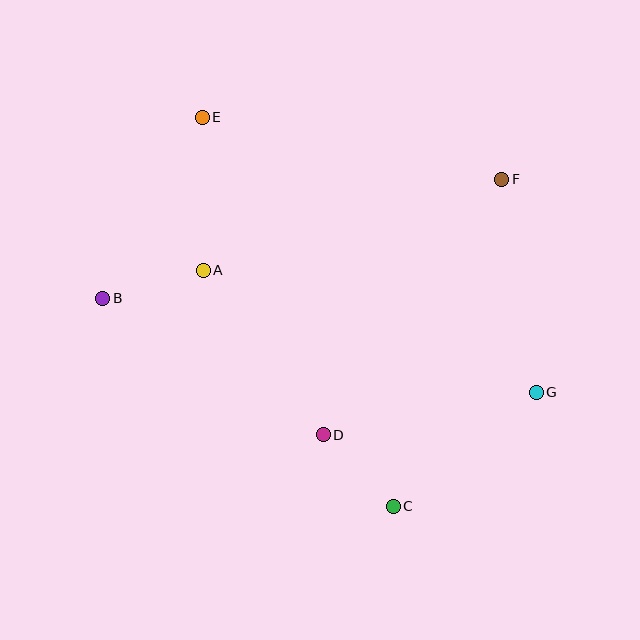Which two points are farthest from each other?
Points B and G are farthest from each other.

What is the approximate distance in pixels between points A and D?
The distance between A and D is approximately 203 pixels.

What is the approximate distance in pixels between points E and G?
The distance between E and G is approximately 433 pixels.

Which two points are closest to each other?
Points C and D are closest to each other.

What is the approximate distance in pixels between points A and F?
The distance between A and F is approximately 312 pixels.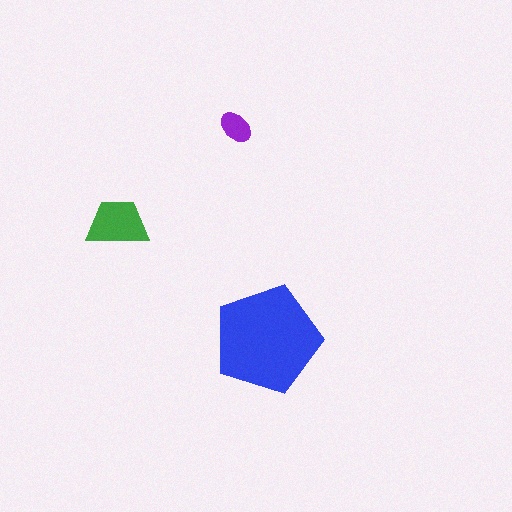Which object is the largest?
The blue pentagon.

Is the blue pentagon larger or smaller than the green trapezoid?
Larger.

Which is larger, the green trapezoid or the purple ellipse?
The green trapezoid.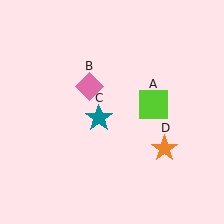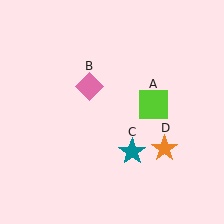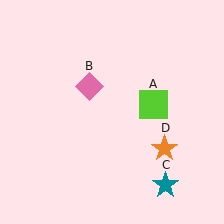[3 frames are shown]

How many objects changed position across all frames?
1 object changed position: teal star (object C).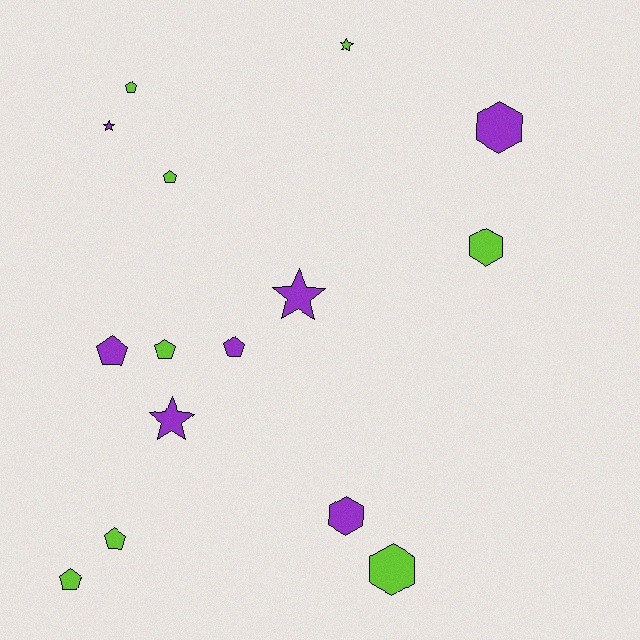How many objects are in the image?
There are 15 objects.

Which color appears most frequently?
Lime, with 8 objects.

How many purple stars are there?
There are 3 purple stars.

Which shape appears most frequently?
Pentagon, with 7 objects.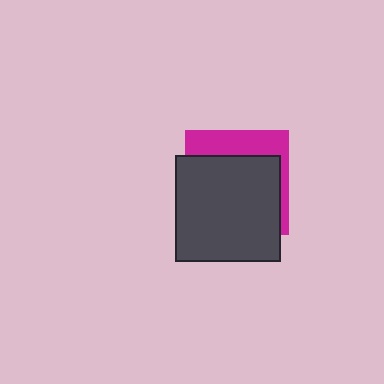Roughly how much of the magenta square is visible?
A small part of it is visible (roughly 30%).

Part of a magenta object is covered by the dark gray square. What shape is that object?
It is a square.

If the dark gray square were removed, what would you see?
You would see the complete magenta square.